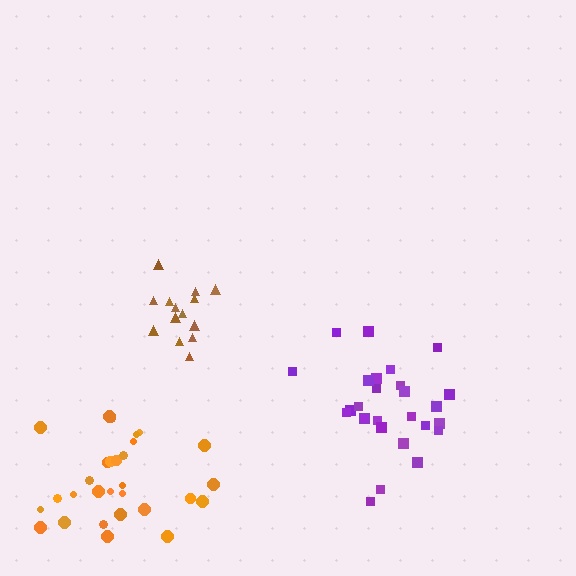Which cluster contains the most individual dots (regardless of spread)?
Orange (29).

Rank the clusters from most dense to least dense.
brown, orange, purple.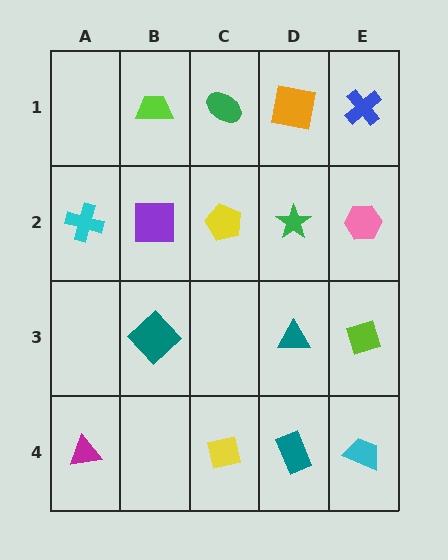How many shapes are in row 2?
5 shapes.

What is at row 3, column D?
A teal triangle.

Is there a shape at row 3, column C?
No, that cell is empty.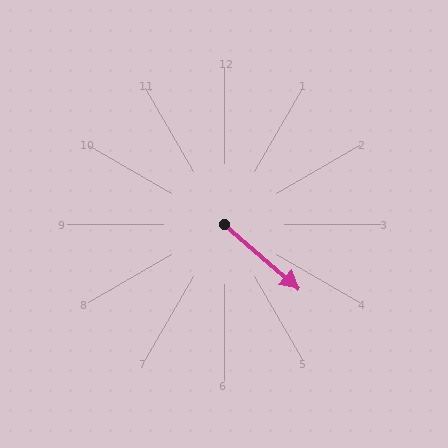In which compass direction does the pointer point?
Southeast.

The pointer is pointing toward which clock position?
Roughly 4 o'clock.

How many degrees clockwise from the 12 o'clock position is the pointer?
Approximately 131 degrees.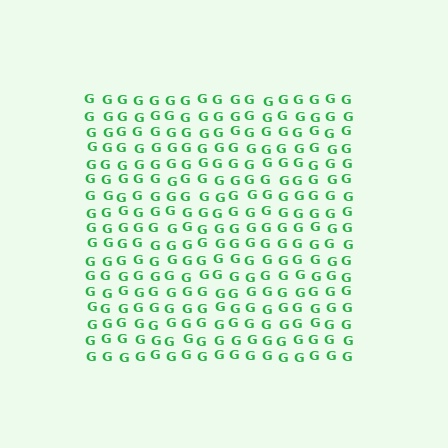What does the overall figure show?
The overall figure shows a square.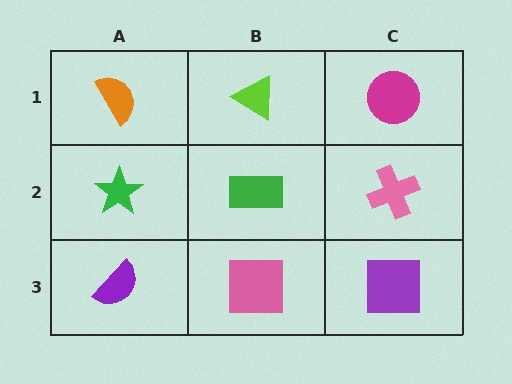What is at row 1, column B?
A lime triangle.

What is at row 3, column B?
A pink square.